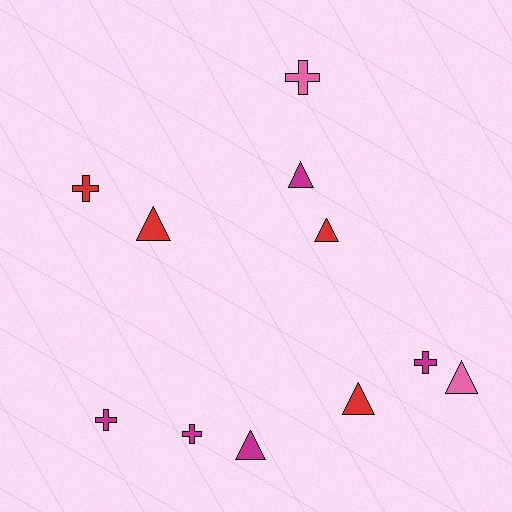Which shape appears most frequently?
Triangle, with 6 objects.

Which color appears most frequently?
Magenta, with 5 objects.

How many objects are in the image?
There are 11 objects.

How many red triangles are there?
There are 3 red triangles.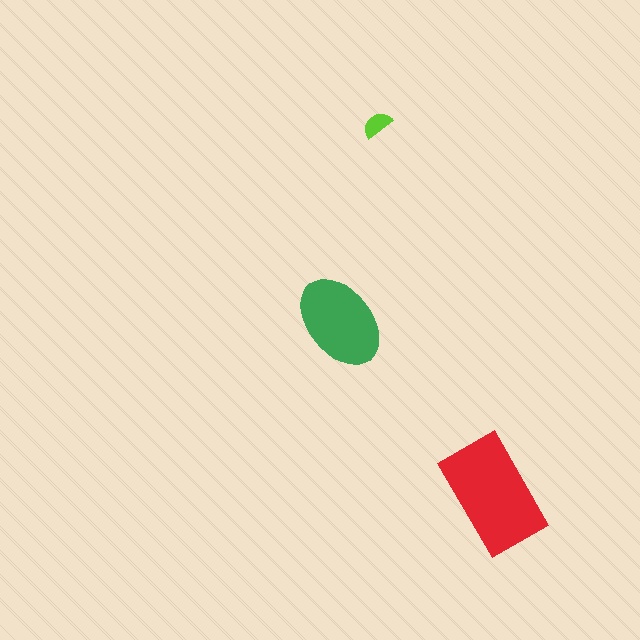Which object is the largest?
The red rectangle.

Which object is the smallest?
The lime semicircle.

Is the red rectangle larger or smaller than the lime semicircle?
Larger.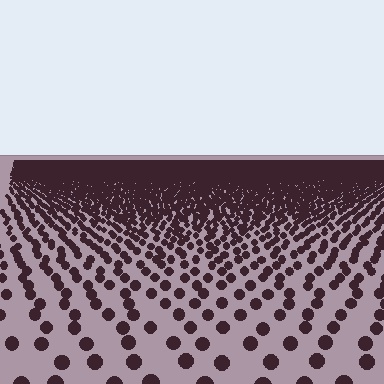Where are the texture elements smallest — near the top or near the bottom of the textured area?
Near the top.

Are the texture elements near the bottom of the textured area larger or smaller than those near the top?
Larger. Near the bottom, elements are closer to the viewer and appear at a bigger on-screen size.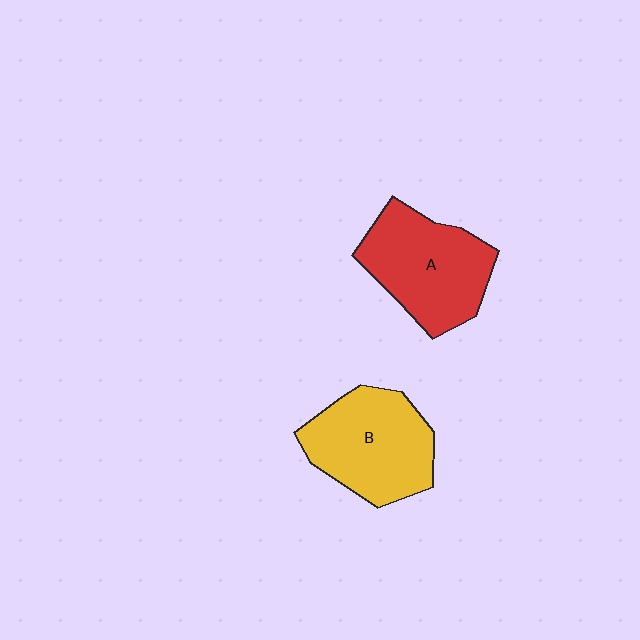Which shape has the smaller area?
Shape B (yellow).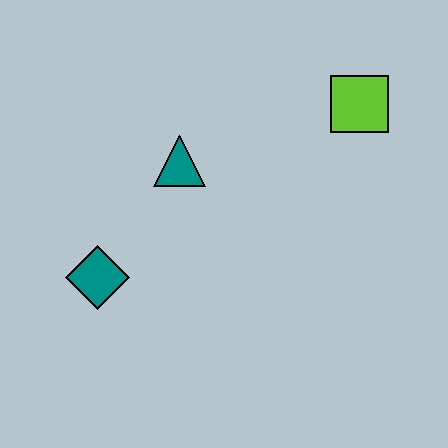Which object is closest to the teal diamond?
The teal triangle is closest to the teal diamond.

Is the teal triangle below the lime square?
Yes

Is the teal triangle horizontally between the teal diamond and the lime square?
Yes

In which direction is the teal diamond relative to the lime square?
The teal diamond is to the left of the lime square.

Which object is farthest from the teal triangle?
The lime square is farthest from the teal triangle.